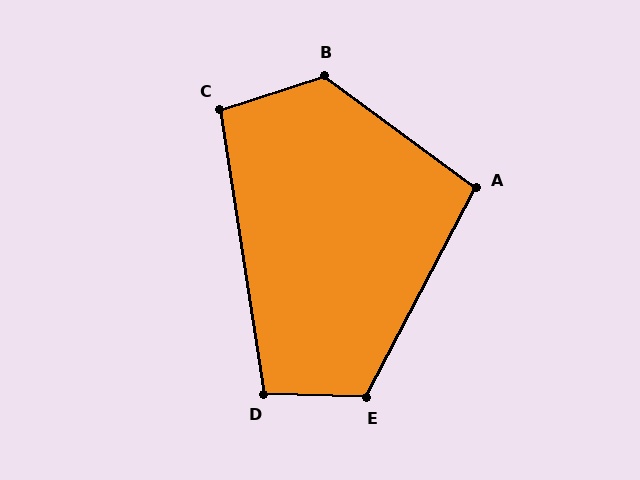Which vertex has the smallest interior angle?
A, at approximately 99 degrees.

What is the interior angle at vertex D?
Approximately 101 degrees (obtuse).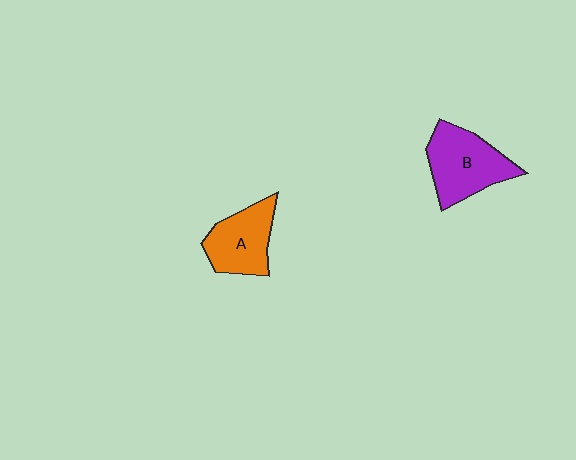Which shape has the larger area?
Shape B (purple).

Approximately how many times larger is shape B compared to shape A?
Approximately 1.2 times.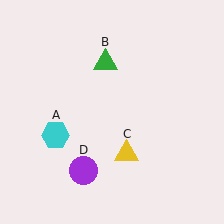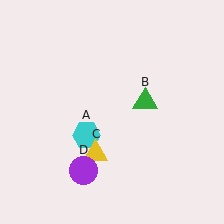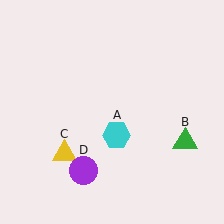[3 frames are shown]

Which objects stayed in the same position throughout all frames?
Purple circle (object D) remained stationary.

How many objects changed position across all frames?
3 objects changed position: cyan hexagon (object A), green triangle (object B), yellow triangle (object C).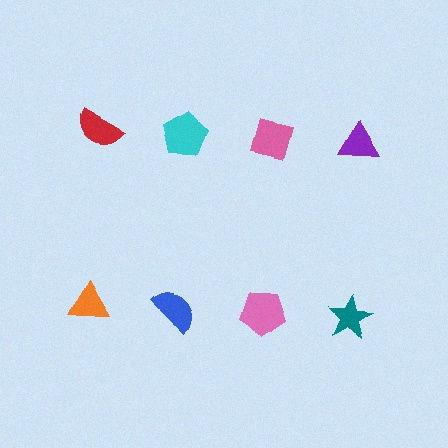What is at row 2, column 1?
An orange triangle.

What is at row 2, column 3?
A pink pentagon.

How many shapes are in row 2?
4 shapes.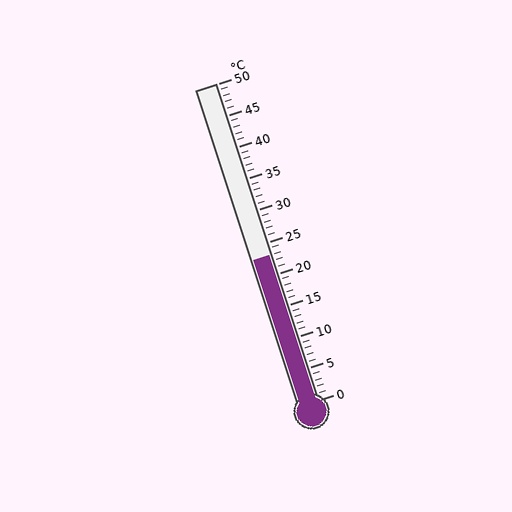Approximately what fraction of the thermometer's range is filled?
The thermometer is filled to approximately 45% of its range.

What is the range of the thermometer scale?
The thermometer scale ranges from 0°C to 50°C.